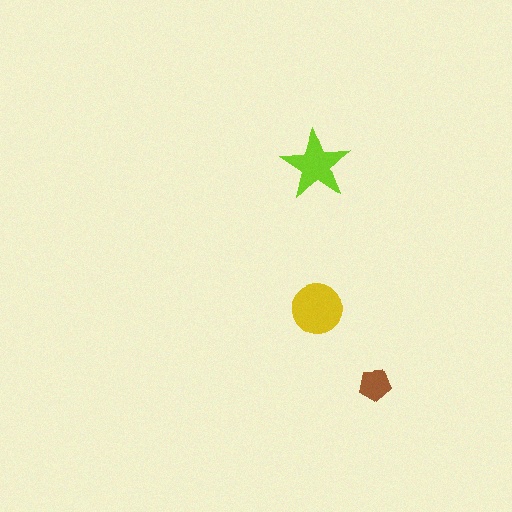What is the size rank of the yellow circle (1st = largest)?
1st.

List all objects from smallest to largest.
The brown pentagon, the lime star, the yellow circle.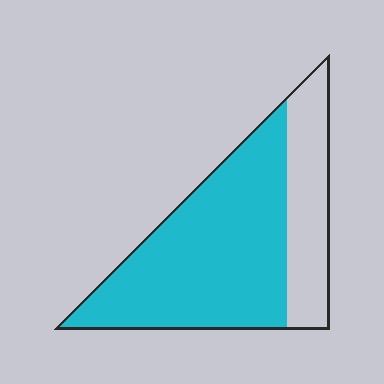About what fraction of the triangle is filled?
About three quarters (3/4).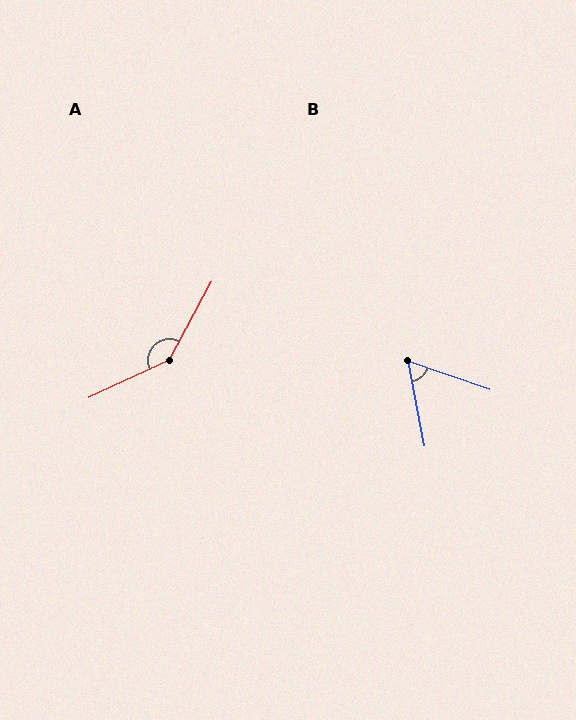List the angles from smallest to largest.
B (60°), A (144°).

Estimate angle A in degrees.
Approximately 144 degrees.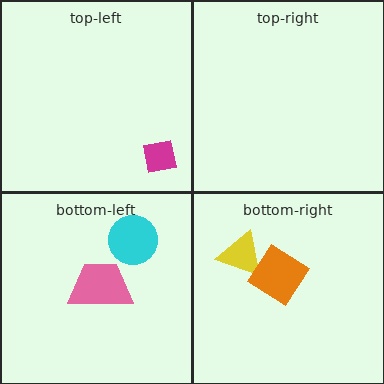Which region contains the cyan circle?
The bottom-left region.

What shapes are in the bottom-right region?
The yellow triangle, the orange diamond.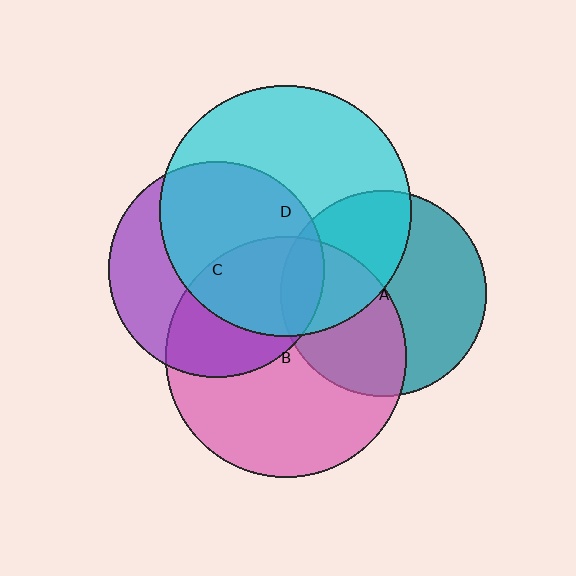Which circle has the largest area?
Circle D (cyan).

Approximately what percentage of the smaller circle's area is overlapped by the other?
Approximately 40%.